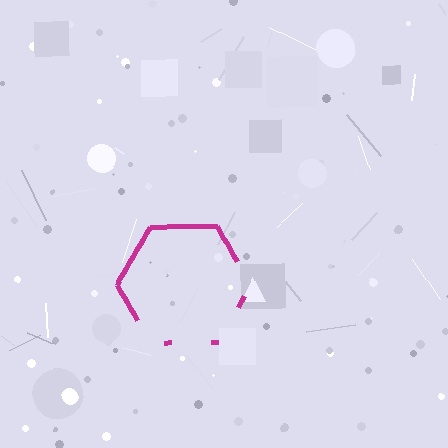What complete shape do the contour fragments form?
The contour fragments form a hexagon.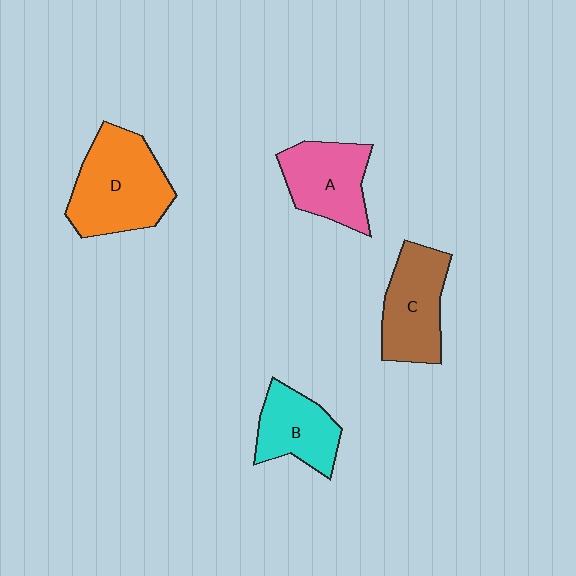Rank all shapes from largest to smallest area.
From largest to smallest: D (orange), C (brown), A (pink), B (cyan).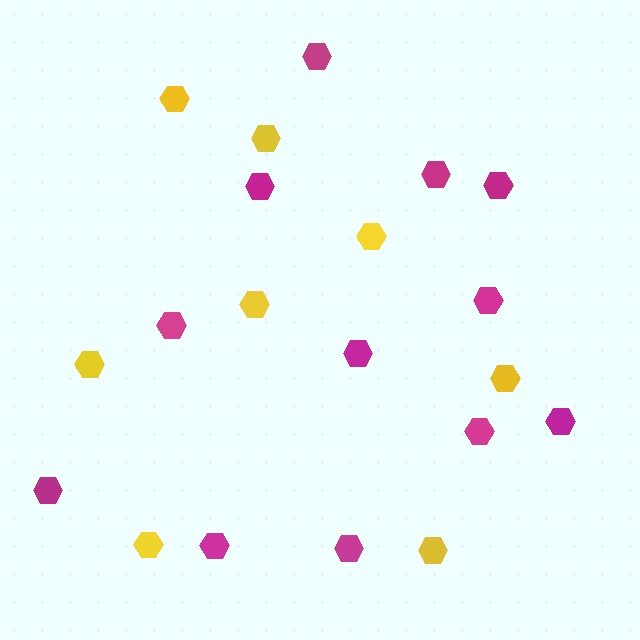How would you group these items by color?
There are 2 groups: one group of yellow hexagons (8) and one group of magenta hexagons (12).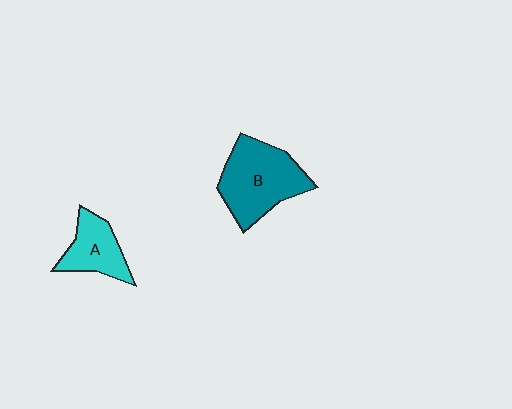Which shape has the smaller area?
Shape A (cyan).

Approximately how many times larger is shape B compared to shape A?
Approximately 1.7 times.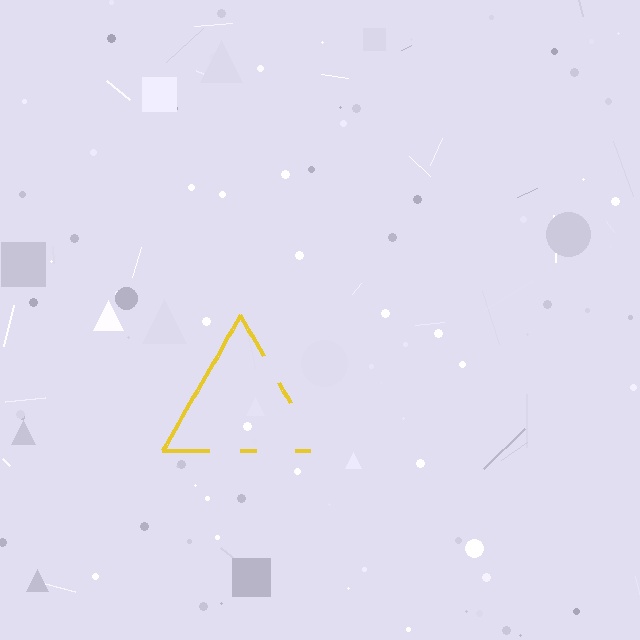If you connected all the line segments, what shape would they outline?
They would outline a triangle.